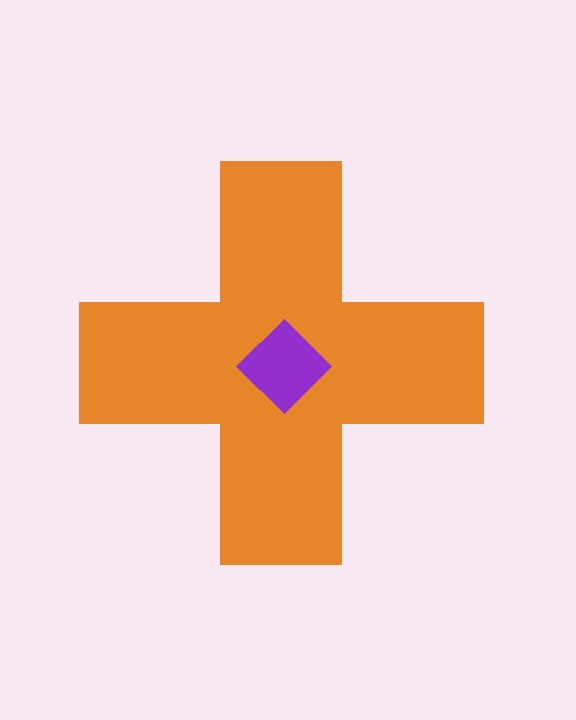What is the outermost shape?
The orange cross.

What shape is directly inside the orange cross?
The purple diamond.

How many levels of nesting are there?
2.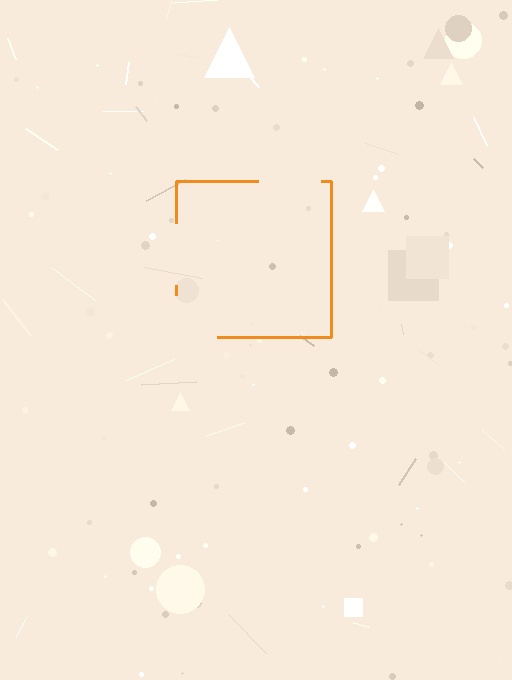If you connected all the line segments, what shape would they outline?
They would outline a square.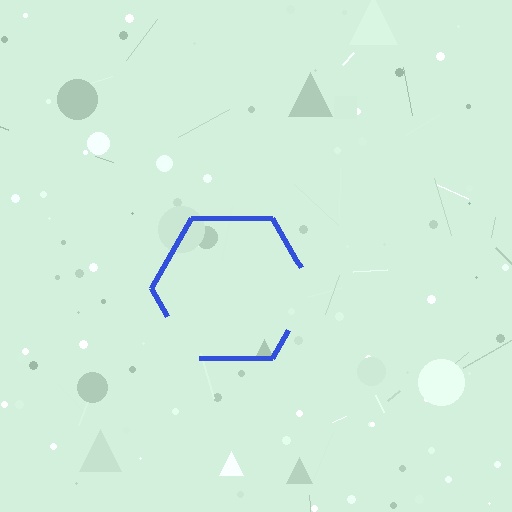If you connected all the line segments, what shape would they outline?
They would outline a hexagon.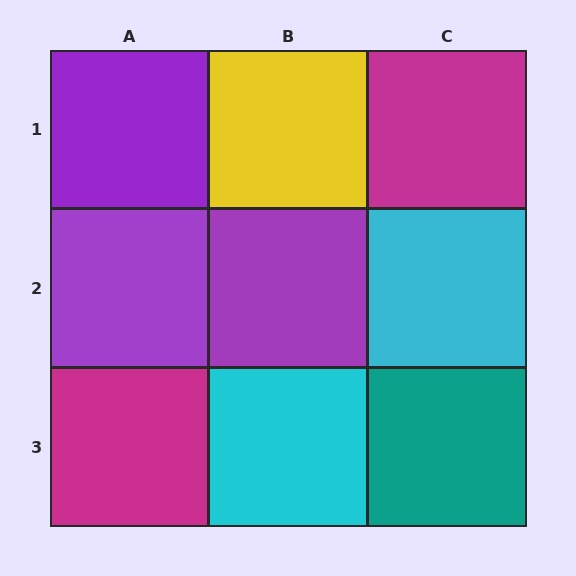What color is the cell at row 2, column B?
Purple.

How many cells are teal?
1 cell is teal.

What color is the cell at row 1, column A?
Purple.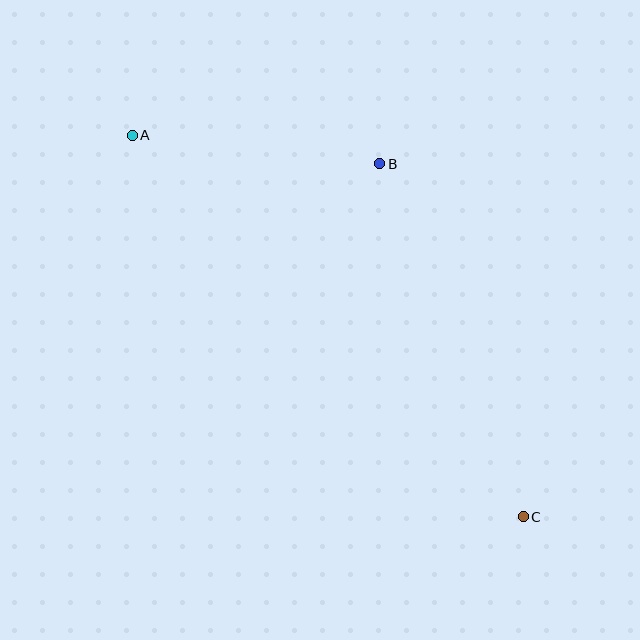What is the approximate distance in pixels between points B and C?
The distance between B and C is approximately 381 pixels.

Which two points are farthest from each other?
Points A and C are farthest from each other.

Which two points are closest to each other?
Points A and B are closest to each other.